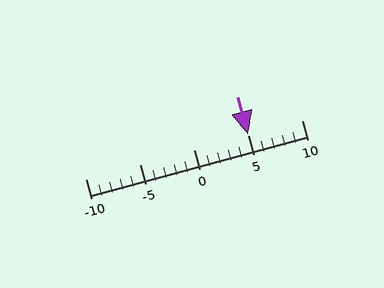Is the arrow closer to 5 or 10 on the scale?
The arrow is closer to 5.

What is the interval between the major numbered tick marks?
The major tick marks are spaced 5 units apart.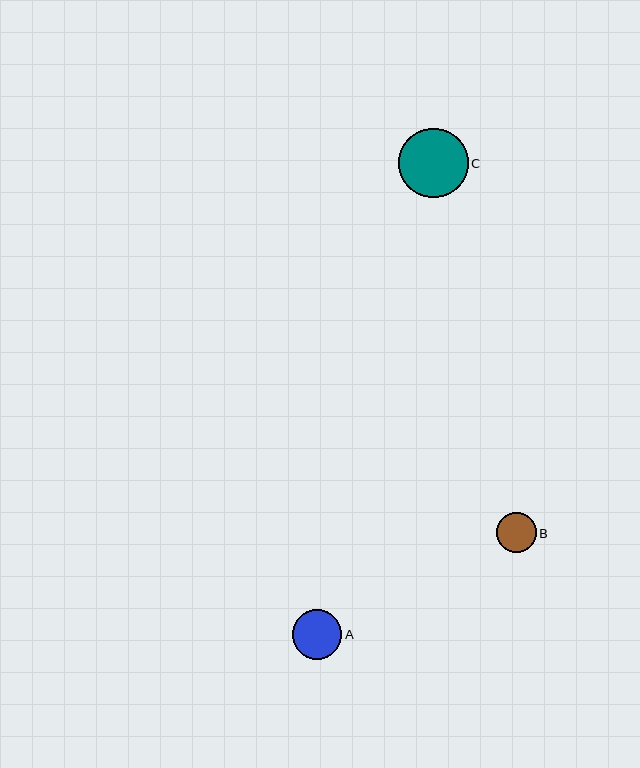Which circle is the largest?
Circle C is the largest with a size of approximately 69 pixels.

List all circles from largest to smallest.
From largest to smallest: C, A, B.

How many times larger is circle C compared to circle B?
Circle C is approximately 1.7 times the size of circle B.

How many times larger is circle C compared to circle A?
Circle C is approximately 1.4 times the size of circle A.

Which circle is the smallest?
Circle B is the smallest with a size of approximately 40 pixels.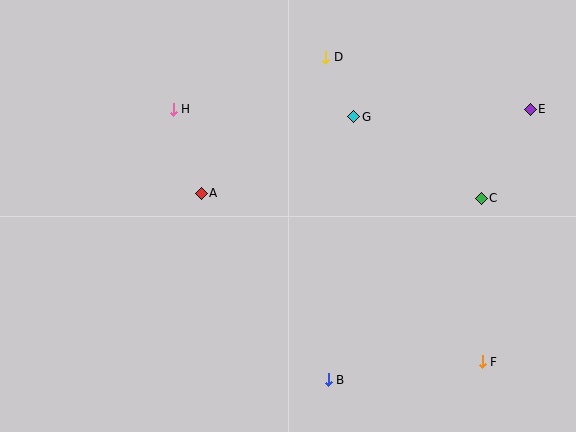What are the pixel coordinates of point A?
Point A is at (201, 193).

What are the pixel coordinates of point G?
Point G is at (354, 117).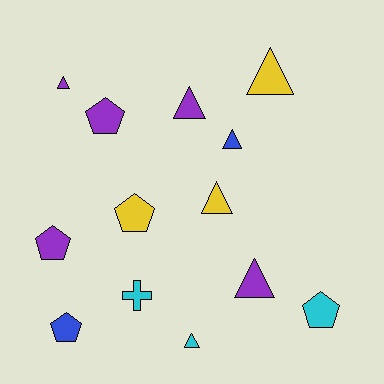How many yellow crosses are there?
There are no yellow crosses.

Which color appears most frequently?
Purple, with 5 objects.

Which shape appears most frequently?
Triangle, with 7 objects.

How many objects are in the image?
There are 13 objects.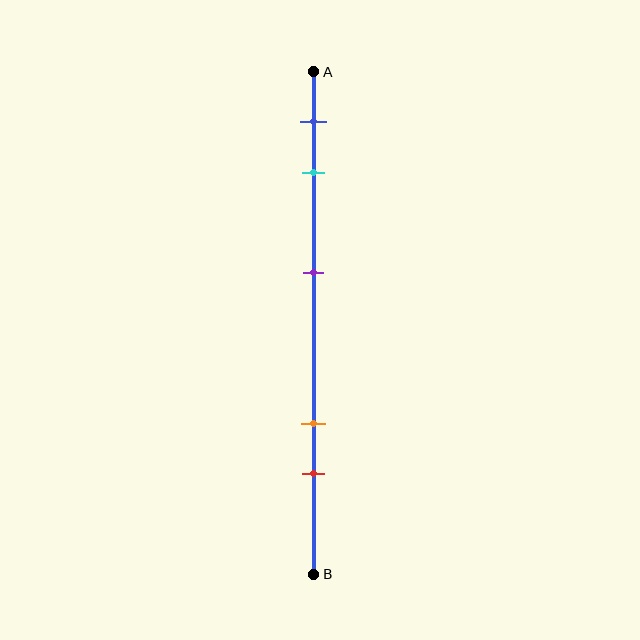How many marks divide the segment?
There are 5 marks dividing the segment.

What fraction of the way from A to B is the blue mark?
The blue mark is approximately 10% (0.1) of the way from A to B.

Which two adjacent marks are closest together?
The blue and cyan marks are the closest adjacent pair.